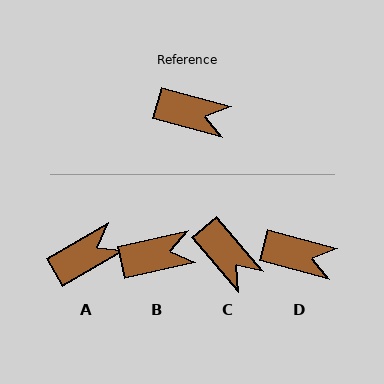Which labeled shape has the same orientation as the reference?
D.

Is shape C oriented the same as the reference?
No, it is off by about 34 degrees.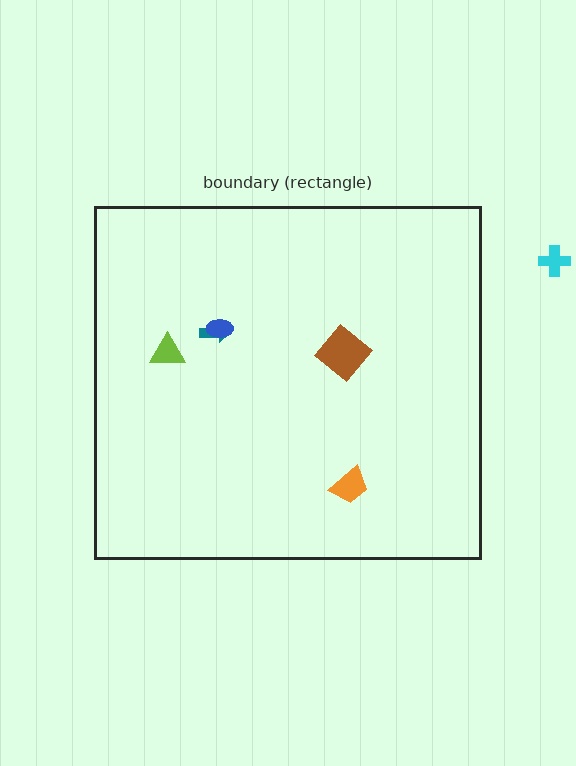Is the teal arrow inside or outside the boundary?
Inside.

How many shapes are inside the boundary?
5 inside, 1 outside.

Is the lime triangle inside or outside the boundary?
Inside.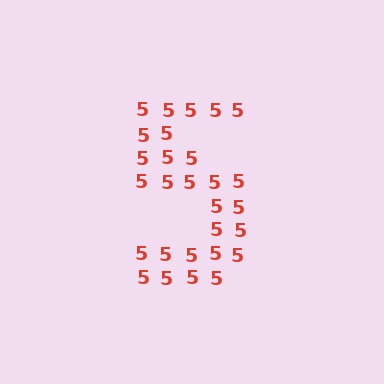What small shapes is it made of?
It is made of small digit 5's.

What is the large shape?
The large shape is the digit 5.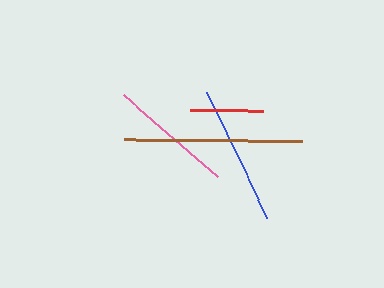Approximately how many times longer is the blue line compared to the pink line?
The blue line is approximately 1.1 times the length of the pink line.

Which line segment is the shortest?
The red line is the shortest at approximately 72 pixels.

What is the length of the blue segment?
The blue segment is approximately 139 pixels long.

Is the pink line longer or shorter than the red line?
The pink line is longer than the red line.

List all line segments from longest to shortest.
From longest to shortest: brown, blue, pink, red.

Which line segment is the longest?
The brown line is the longest at approximately 178 pixels.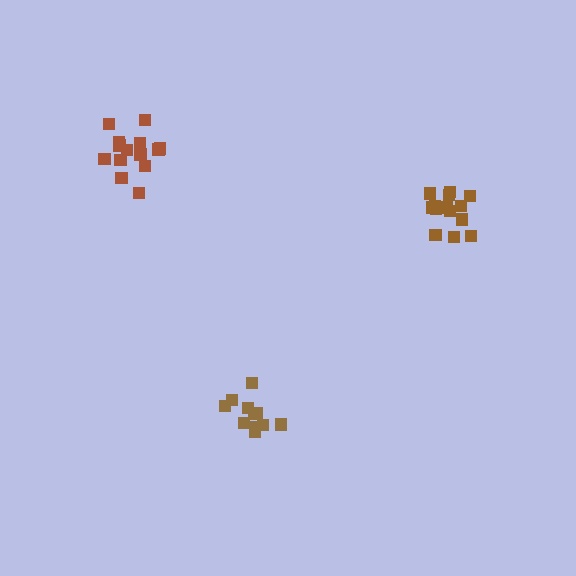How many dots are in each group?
Group 1: 14 dots, Group 2: 14 dots, Group 3: 11 dots (39 total).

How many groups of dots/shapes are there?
There are 3 groups.